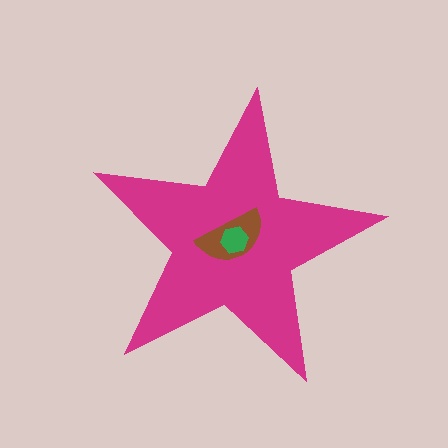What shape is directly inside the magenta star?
The brown semicircle.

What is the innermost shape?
The green hexagon.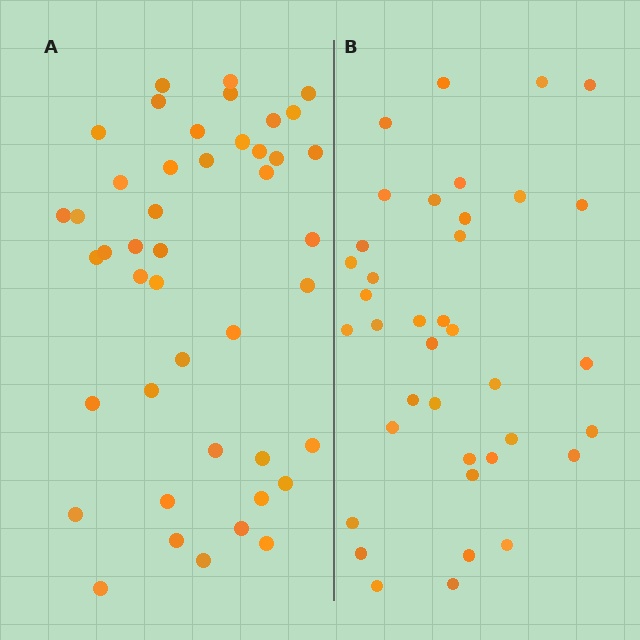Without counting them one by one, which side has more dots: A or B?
Region A (the left region) has more dots.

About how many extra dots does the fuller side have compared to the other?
Region A has about 6 more dots than region B.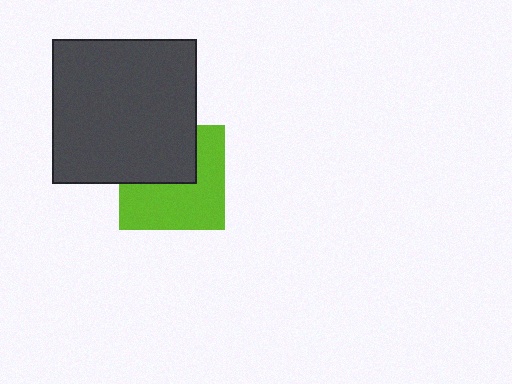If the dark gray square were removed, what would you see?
You would see the complete lime square.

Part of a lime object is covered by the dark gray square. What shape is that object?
It is a square.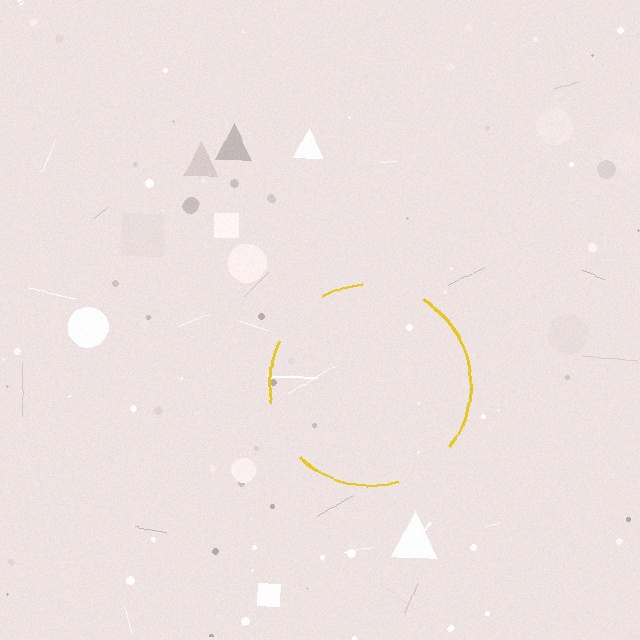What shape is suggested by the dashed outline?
The dashed outline suggests a circle.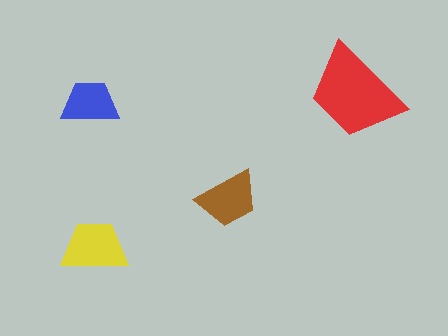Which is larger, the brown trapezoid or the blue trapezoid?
The brown one.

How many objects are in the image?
There are 4 objects in the image.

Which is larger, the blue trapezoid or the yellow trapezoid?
The yellow one.